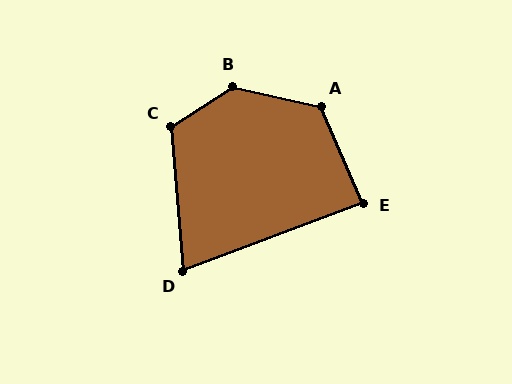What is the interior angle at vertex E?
Approximately 87 degrees (approximately right).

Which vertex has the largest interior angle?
B, at approximately 135 degrees.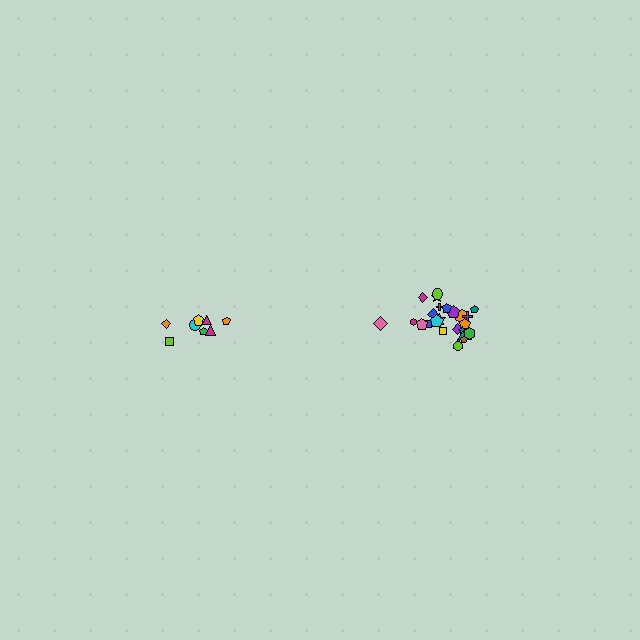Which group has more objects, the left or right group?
The right group.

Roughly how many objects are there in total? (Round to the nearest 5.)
Roughly 35 objects in total.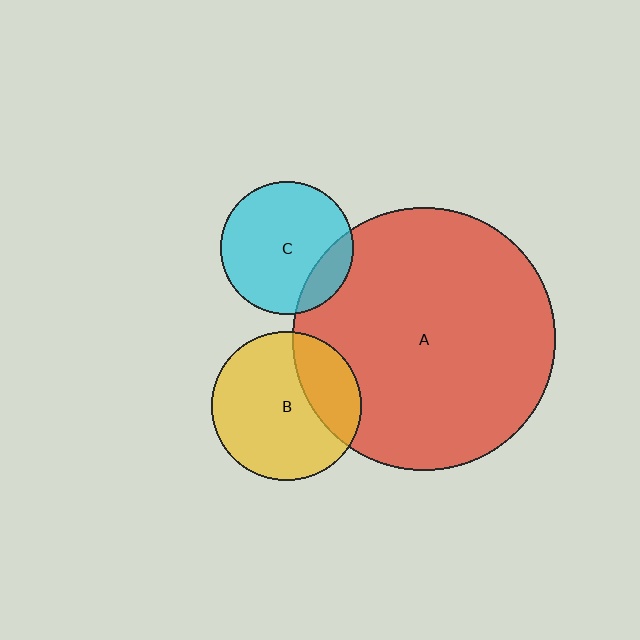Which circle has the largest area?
Circle A (red).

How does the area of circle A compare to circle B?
Approximately 3.1 times.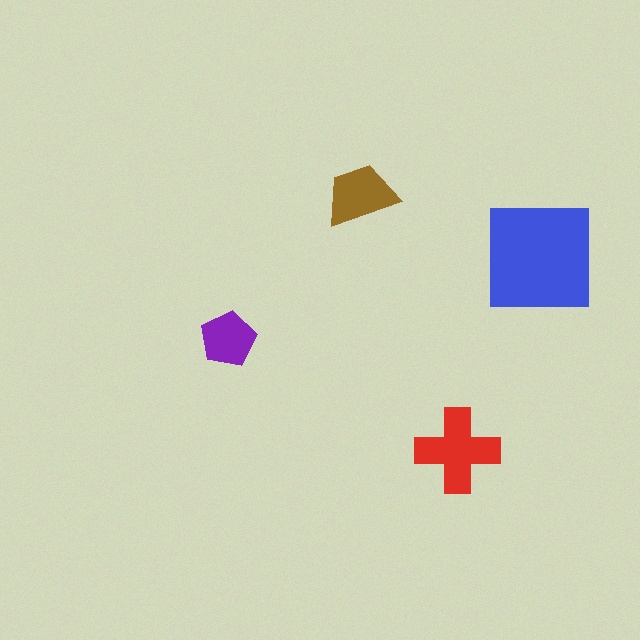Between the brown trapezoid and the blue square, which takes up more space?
The blue square.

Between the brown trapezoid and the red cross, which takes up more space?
The red cross.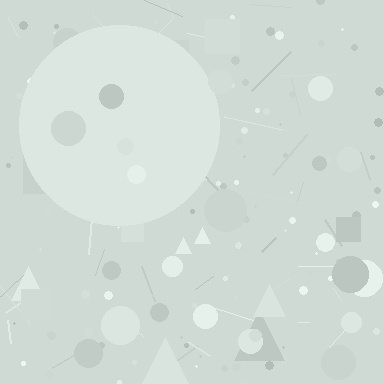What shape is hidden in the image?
A circle is hidden in the image.